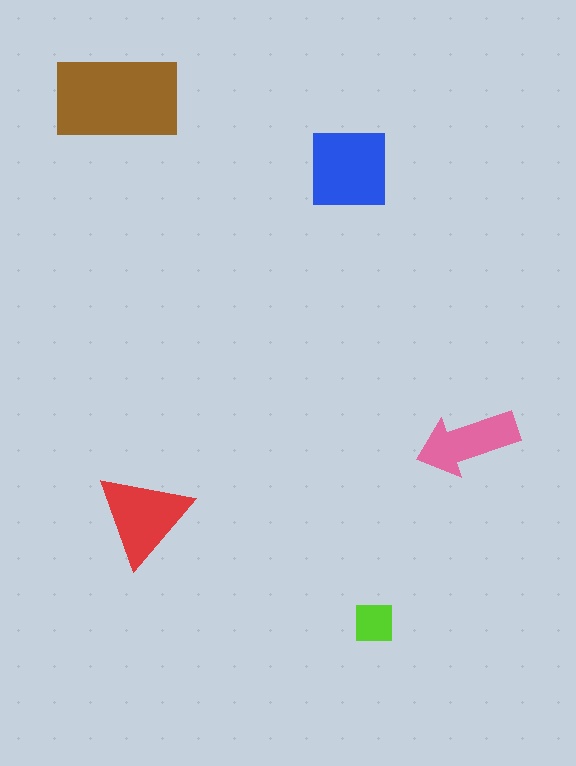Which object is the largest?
The brown rectangle.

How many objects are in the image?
There are 5 objects in the image.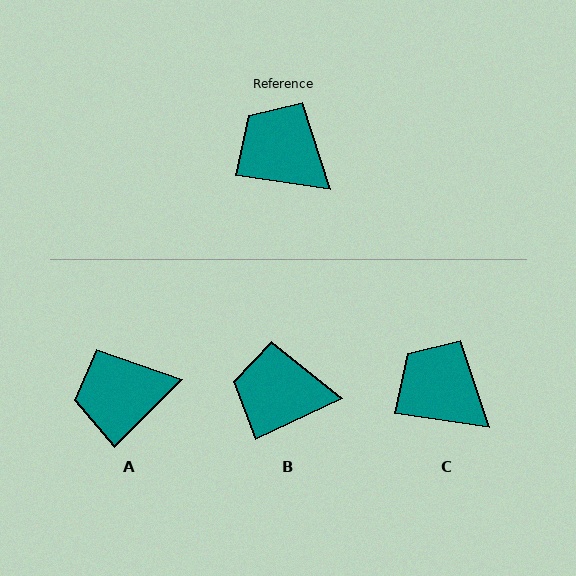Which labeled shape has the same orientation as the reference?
C.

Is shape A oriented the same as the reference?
No, it is off by about 53 degrees.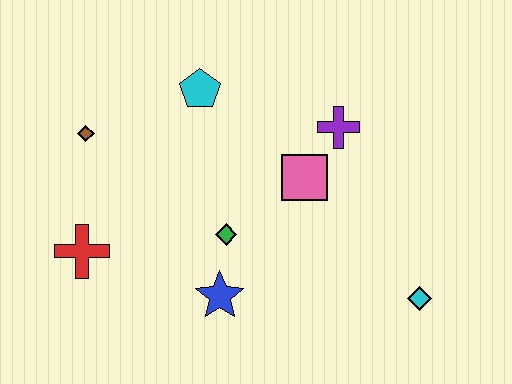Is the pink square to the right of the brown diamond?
Yes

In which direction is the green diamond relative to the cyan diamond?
The green diamond is to the left of the cyan diamond.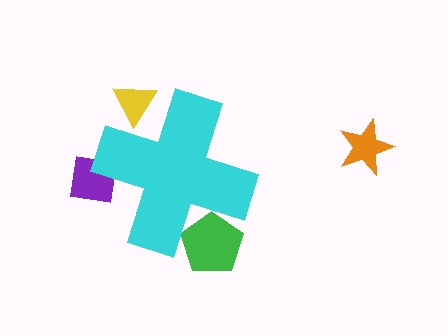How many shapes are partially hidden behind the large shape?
3 shapes are partially hidden.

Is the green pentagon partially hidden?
Yes, the green pentagon is partially hidden behind the cyan cross.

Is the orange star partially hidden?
No, the orange star is fully visible.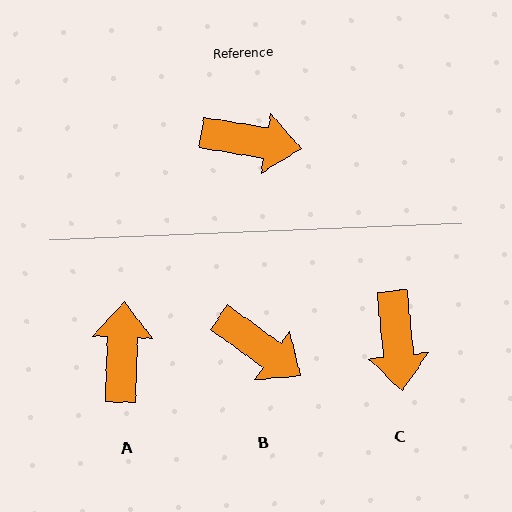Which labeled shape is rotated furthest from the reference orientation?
A, about 97 degrees away.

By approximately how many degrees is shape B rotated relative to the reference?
Approximately 27 degrees clockwise.